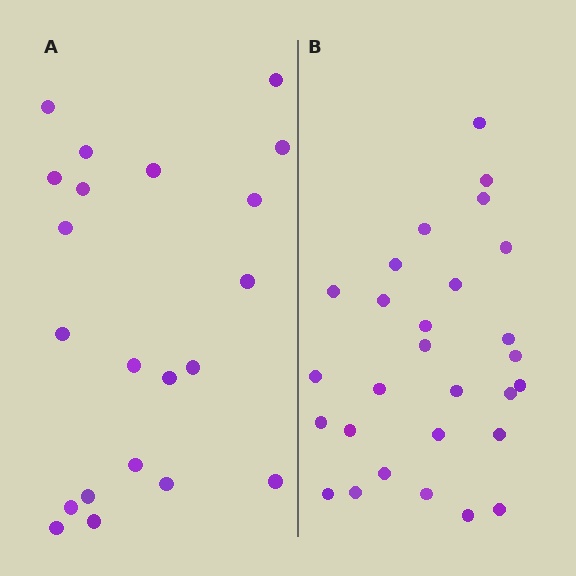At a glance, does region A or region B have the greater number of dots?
Region B (the right region) has more dots.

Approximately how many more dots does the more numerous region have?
Region B has roughly 8 or so more dots than region A.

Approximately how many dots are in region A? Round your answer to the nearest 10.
About 20 dots. (The exact count is 21, which rounds to 20.)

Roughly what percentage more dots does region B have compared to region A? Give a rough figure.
About 35% more.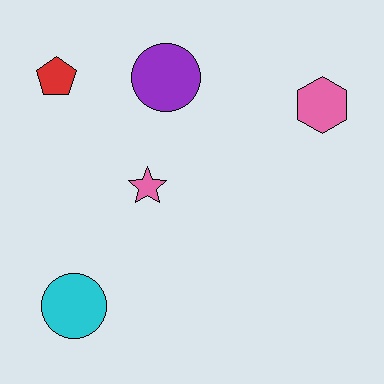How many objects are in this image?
There are 5 objects.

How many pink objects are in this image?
There are 2 pink objects.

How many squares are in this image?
There are no squares.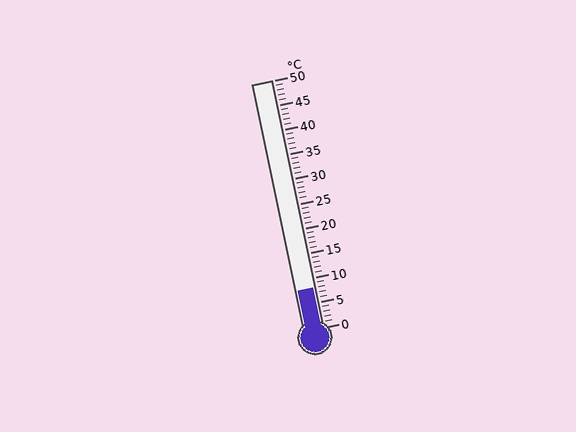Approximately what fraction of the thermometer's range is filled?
The thermometer is filled to approximately 15% of its range.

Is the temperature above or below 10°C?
The temperature is below 10°C.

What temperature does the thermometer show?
The thermometer shows approximately 8°C.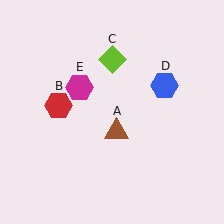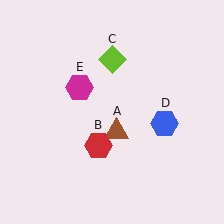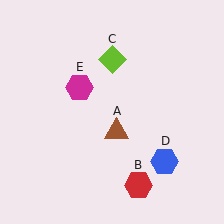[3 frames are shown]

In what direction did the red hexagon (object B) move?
The red hexagon (object B) moved down and to the right.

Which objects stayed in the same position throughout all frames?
Brown triangle (object A) and lime diamond (object C) and magenta hexagon (object E) remained stationary.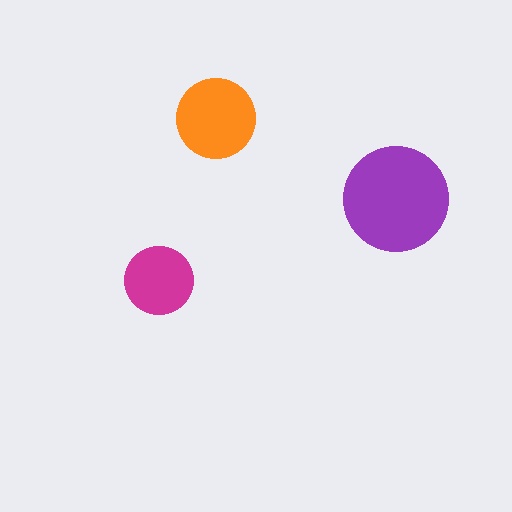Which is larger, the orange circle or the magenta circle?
The orange one.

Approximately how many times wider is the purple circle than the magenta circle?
About 1.5 times wider.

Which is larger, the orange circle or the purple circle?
The purple one.